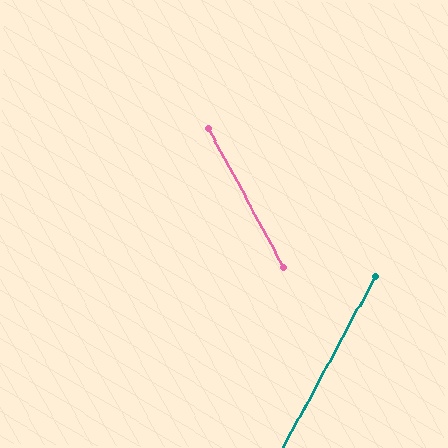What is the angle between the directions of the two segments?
Approximately 57 degrees.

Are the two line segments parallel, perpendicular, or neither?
Neither parallel nor perpendicular — they differ by about 57°.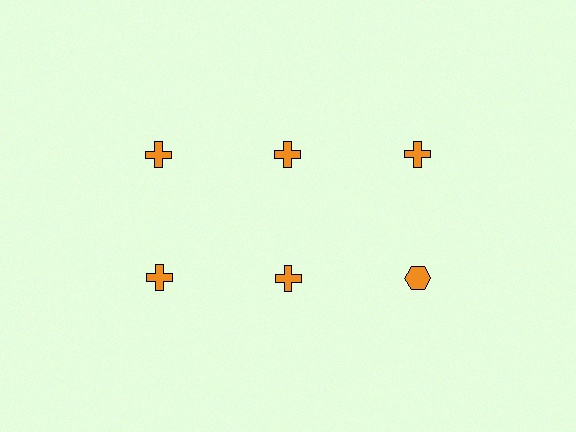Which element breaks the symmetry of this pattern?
The orange hexagon in the second row, center column breaks the symmetry. All other shapes are orange crosses.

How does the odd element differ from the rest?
It has a different shape: hexagon instead of cross.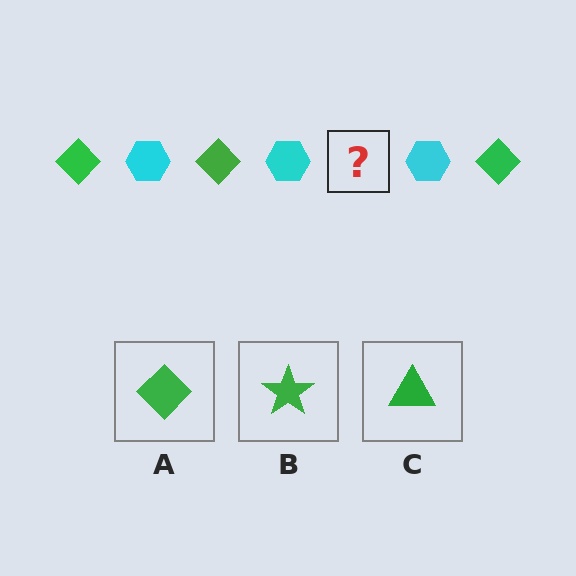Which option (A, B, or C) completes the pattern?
A.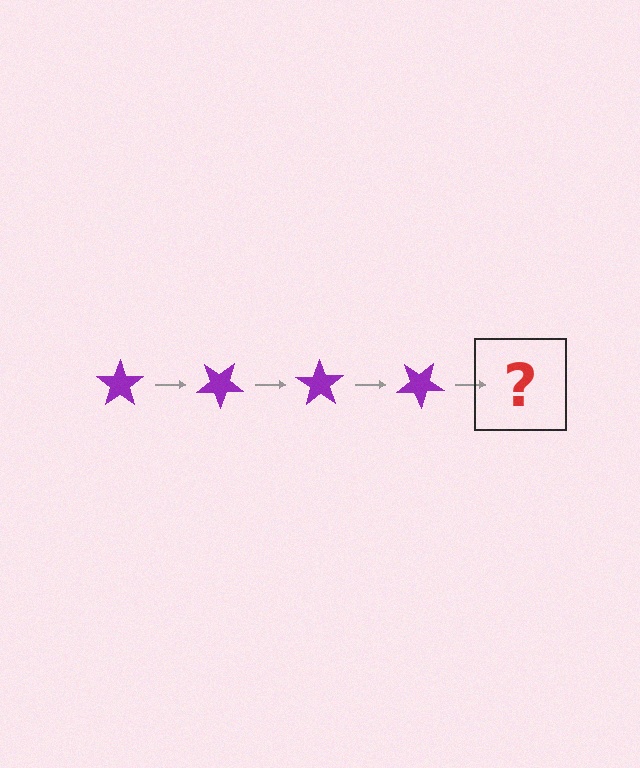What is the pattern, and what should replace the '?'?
The pattern is that the star rotates 35 degrees each step. The '?' should be a purple star rotated 140 degrees.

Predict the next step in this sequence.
The next step is a purple star rotated 140 degrees.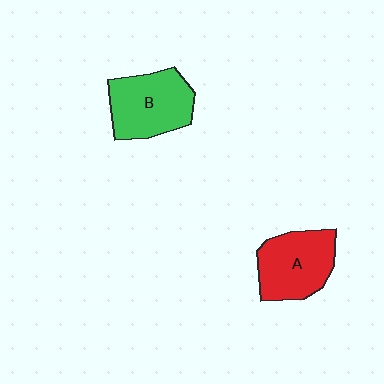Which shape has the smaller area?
Shape A (red).